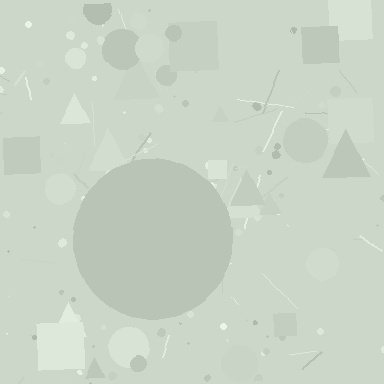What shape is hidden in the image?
A circle is hidden in the image.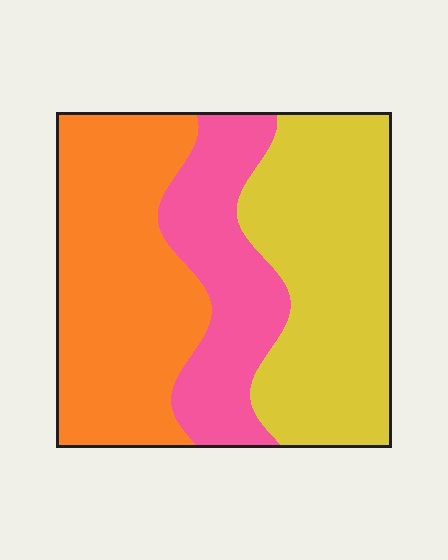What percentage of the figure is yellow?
Yellow takes up about three eighths (3/8) of the figure.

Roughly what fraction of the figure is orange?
Orange covers 38% of the figure.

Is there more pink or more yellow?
Yellow.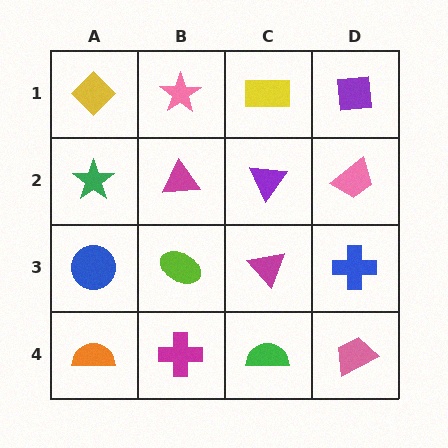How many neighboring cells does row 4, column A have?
2.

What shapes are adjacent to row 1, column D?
A pink trapezoid (row 2, column D), a yellow rectangle (row 1, column C).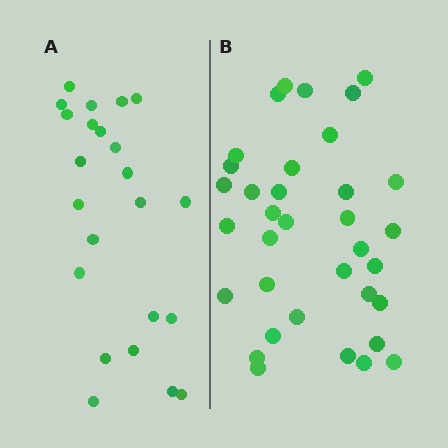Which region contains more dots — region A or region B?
Region B (the right region) has more dots.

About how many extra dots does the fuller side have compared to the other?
Region B has roughly 12 or so more dots than region A.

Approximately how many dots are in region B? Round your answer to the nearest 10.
About 40 dots. (The exact count is 35, which rounds to 40.)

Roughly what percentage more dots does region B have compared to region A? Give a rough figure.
About 50% more.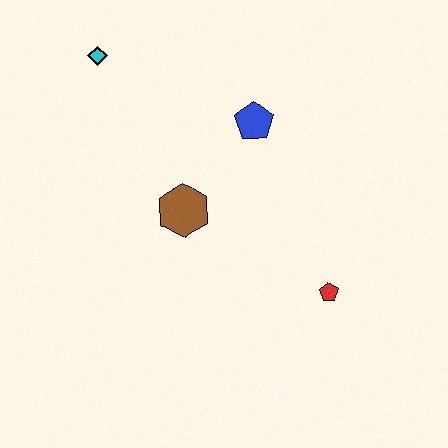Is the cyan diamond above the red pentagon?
Yes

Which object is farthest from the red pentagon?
The cyan diamond is farthest from the red pentagon.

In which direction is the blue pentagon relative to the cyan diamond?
The blue pentagon is to the right of the cyan diamond.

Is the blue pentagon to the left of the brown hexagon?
No